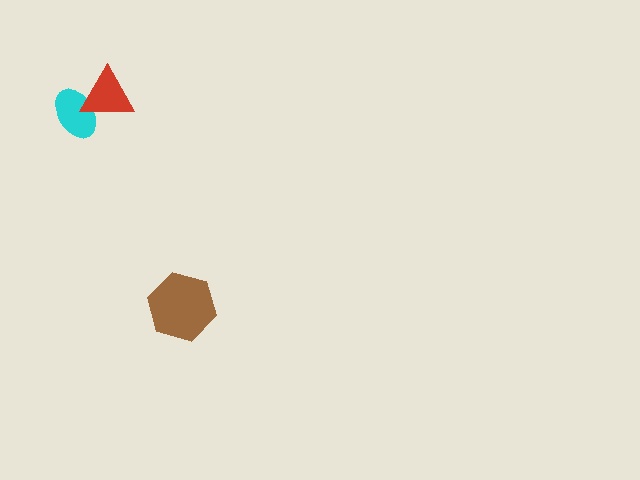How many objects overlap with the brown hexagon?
0 objects overlap with the brown hexagon.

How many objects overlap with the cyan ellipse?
1 object overlaps with the cyan ellipse.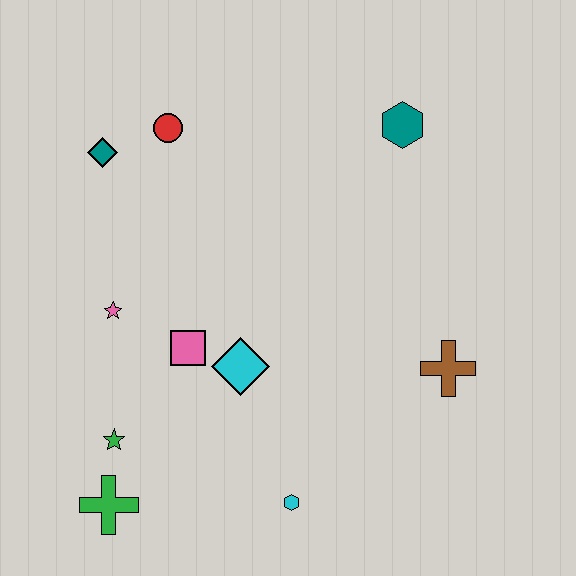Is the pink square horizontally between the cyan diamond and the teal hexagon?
No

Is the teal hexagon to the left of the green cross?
No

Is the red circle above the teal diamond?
Yes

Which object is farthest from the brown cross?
The teal diamond is farthest from the brown cross.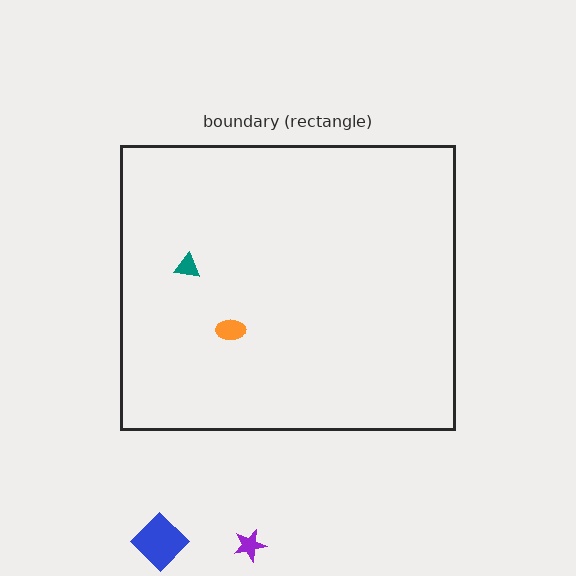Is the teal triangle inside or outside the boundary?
Inside.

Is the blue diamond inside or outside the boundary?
Outside.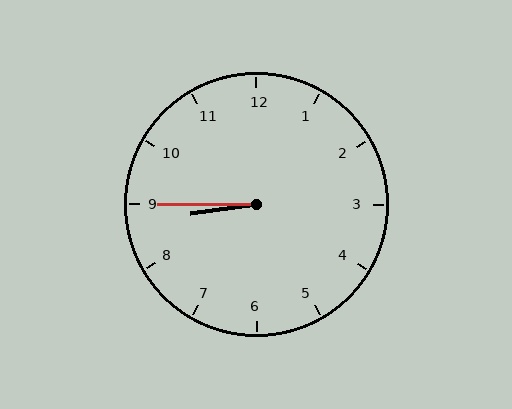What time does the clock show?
8:45.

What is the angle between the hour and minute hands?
Approximately 8 degrees.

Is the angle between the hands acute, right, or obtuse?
It is acute.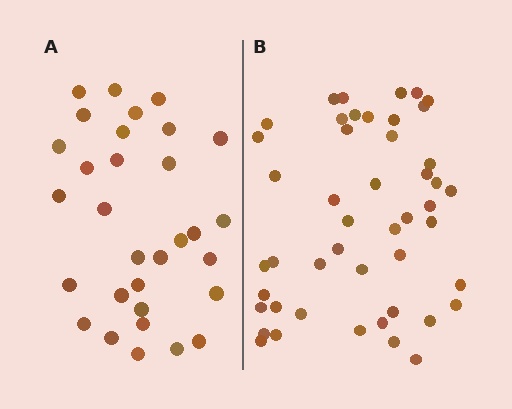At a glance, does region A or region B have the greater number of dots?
Region B (the right region) has more dots.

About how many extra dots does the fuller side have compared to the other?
Region B has approximately 15 more dots than region A.